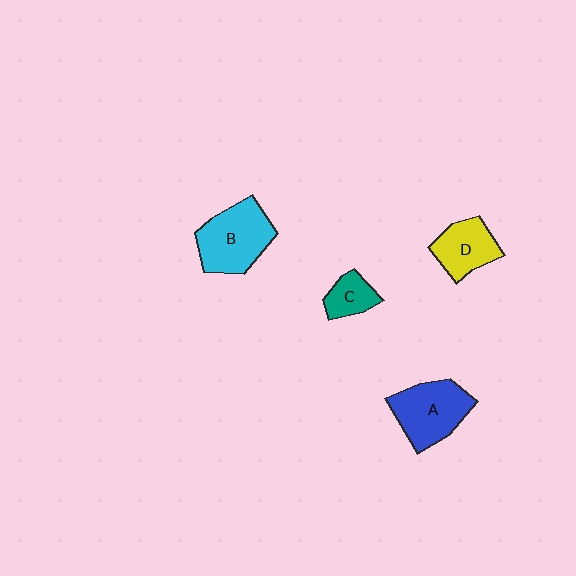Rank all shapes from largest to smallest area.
From largest to smallest: B (cyan), A (blue), D (yellow), C (teal).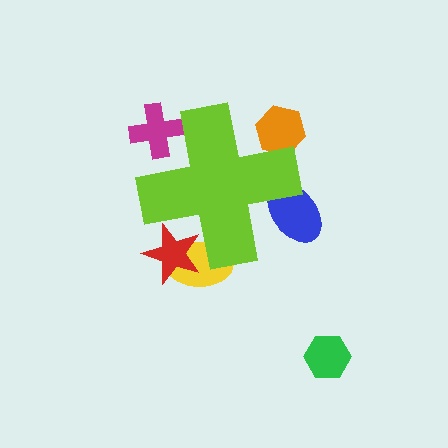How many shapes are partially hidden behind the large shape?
5 shapes are partially hidden.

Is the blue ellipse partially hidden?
Yes, the blue ellipse is partially hidden behind the lime cross.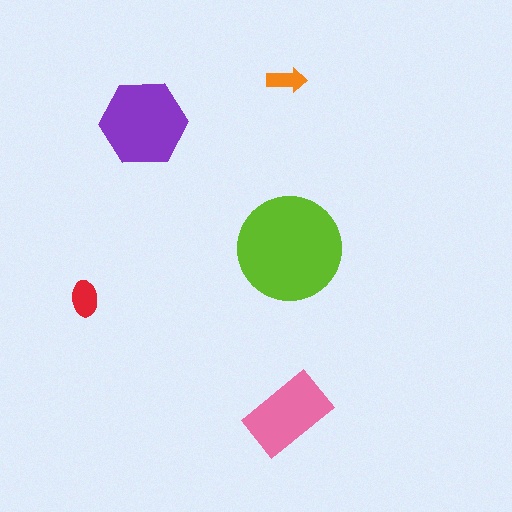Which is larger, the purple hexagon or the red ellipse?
The purple hexagon.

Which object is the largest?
The lime circle.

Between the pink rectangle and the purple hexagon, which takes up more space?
The purple hexagon.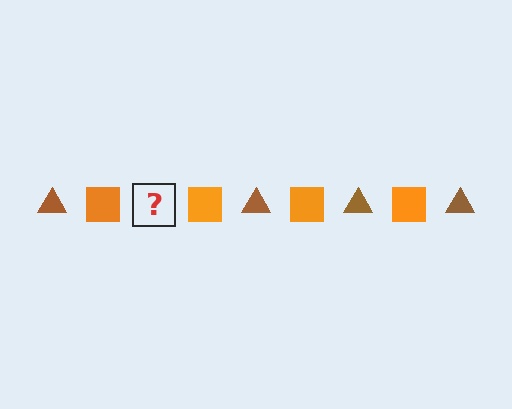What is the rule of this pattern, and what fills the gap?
The rule is that the pattern alternates between brown triangle and orange square. The gap should be filled with a brown triangle.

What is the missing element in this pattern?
The missing element is a brown triangle.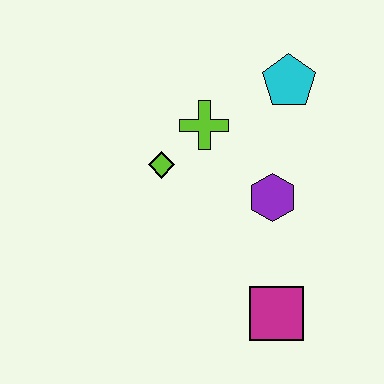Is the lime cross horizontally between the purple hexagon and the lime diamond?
Yes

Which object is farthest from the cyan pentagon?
The magenta square is farthest from the cyan pentagon.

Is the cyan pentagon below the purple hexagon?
No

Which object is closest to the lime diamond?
The lime cross is closest to the lime diamond.